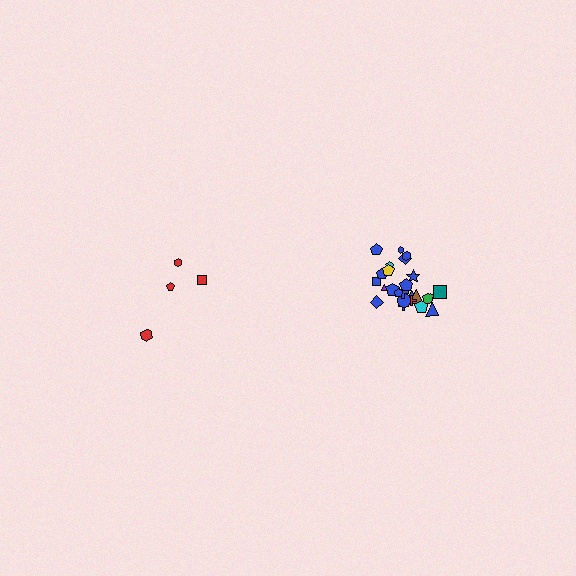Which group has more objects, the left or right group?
The right group.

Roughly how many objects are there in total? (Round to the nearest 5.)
Roughly 30 objects in total.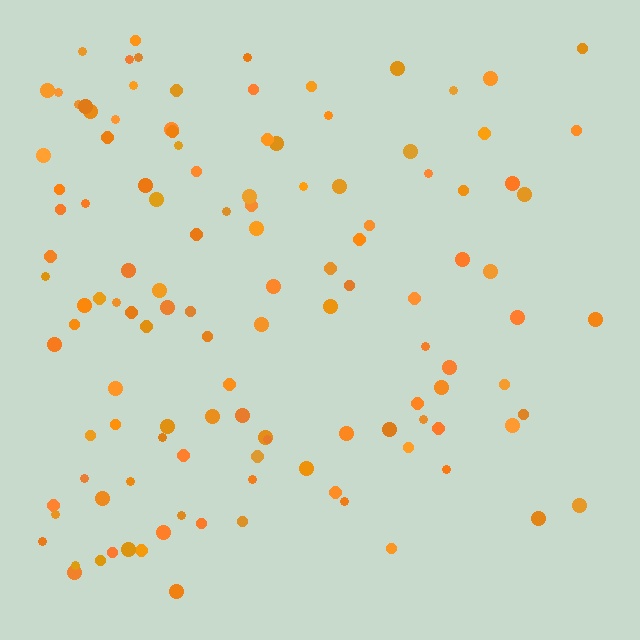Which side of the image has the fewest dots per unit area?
The right.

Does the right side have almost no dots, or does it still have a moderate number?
Still a moderate number, just noticeably fewer than the left.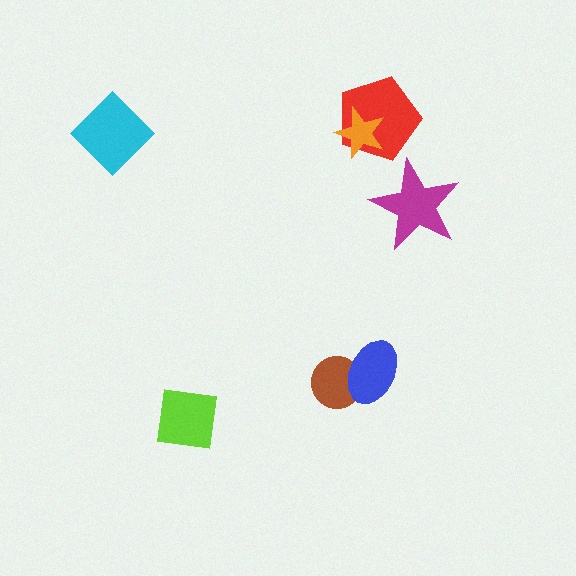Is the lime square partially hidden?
No, no other shape covers it.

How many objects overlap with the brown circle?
1 object overlaps with the brown circle.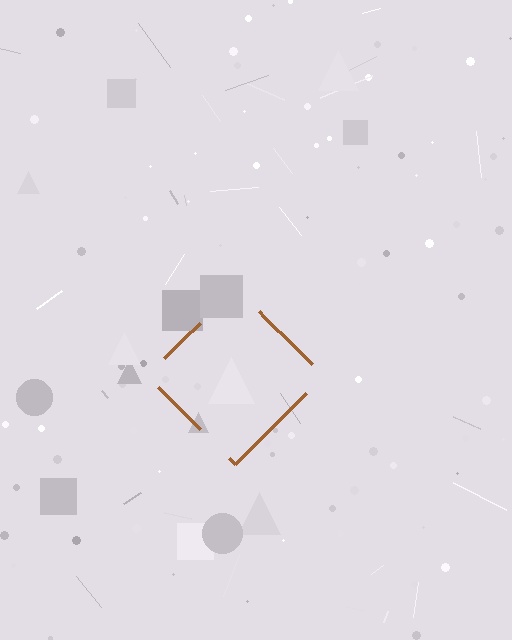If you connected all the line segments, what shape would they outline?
They would outline a diamond.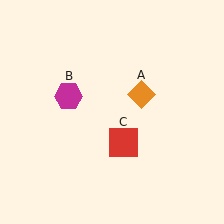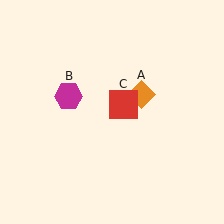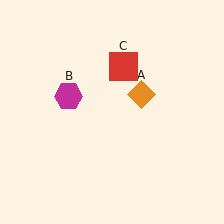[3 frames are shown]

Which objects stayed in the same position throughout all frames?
Orange diamond (object A) and magenta hexagon (object B) remained stationary.